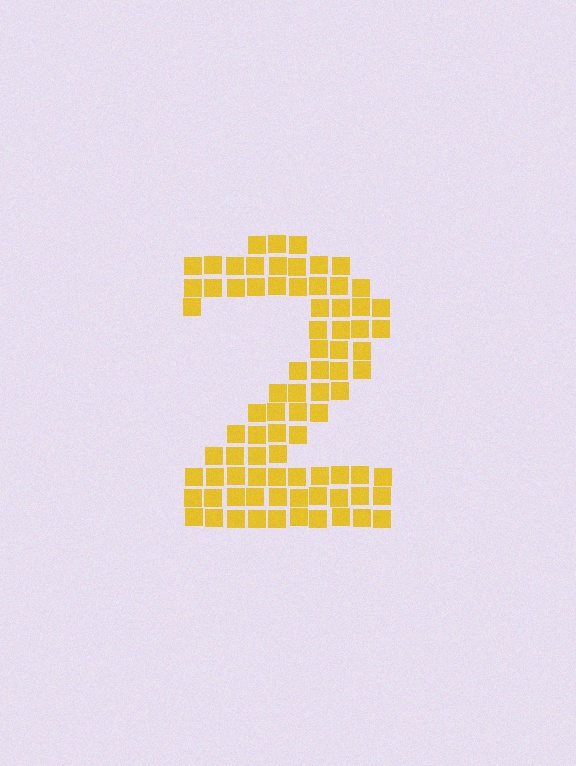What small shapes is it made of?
It is made of small squares.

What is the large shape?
The large shape is the digit 2.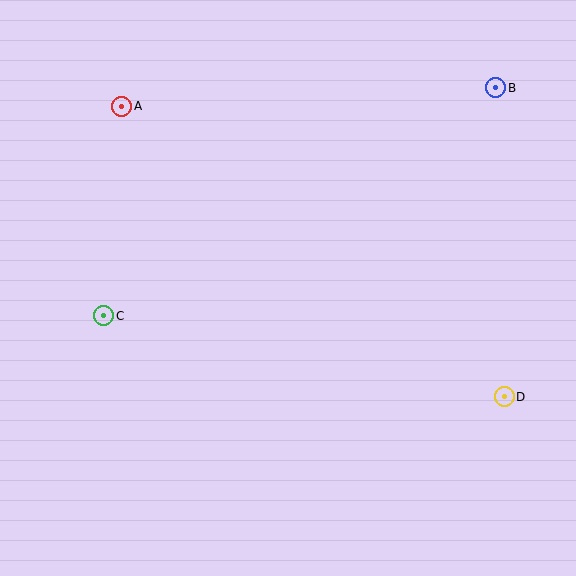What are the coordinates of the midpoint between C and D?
The midpoint between C and D is at (304, 356).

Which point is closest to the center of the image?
Point C at (104, 316) is closest to the center.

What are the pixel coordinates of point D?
Point D is at (504, 397).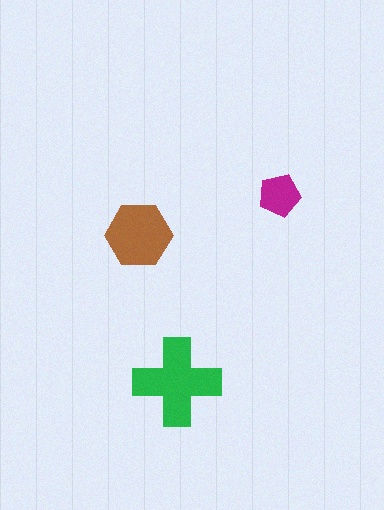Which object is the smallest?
The magenta pentagon.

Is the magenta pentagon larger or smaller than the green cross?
Smaller.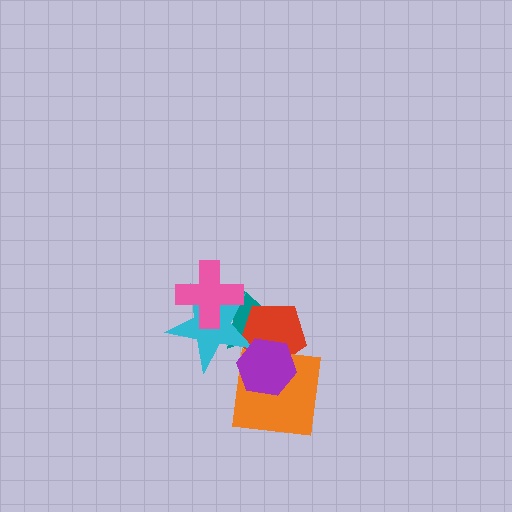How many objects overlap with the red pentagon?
4 objects overlap with the red pentagon.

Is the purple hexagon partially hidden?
No, no other shape covers it.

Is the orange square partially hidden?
Yes, it is partially covered by another shape.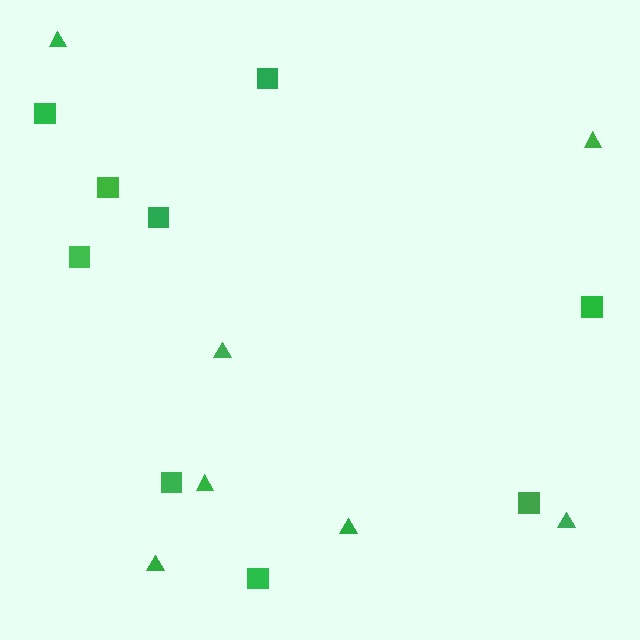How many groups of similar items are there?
There are 2 groups: one group of squares (9) and one group of triangles (7).